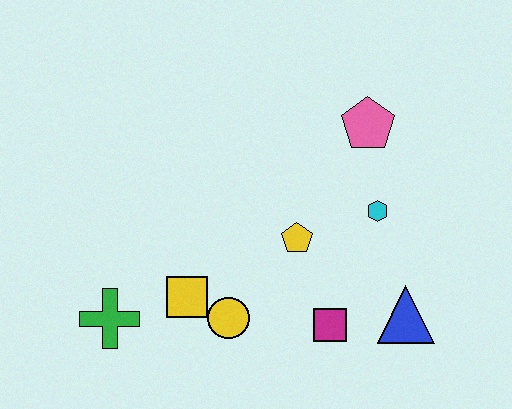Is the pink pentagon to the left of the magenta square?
No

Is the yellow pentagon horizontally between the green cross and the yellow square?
No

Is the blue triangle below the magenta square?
No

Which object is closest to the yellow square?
The yellow circle is closest to the yellow square.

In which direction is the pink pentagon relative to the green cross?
The pink pentagon is to the right of the green cross.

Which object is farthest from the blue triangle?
The green cross is farthest from the blue triangle.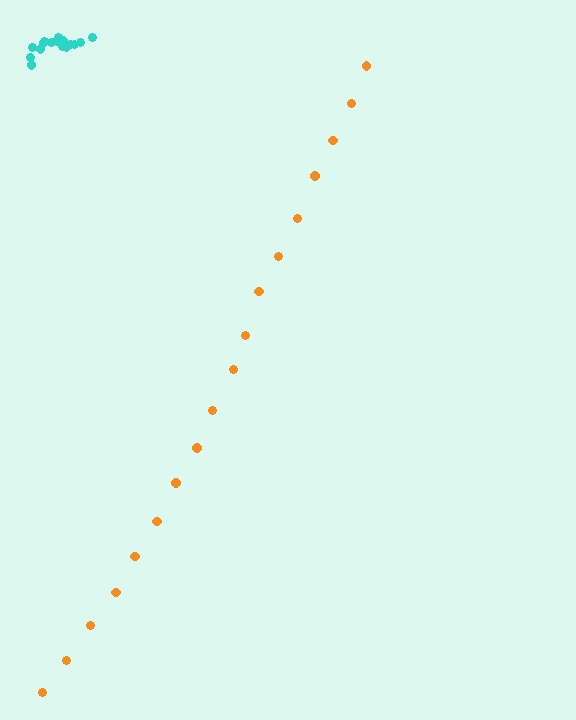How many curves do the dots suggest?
There are 2 distinct paths.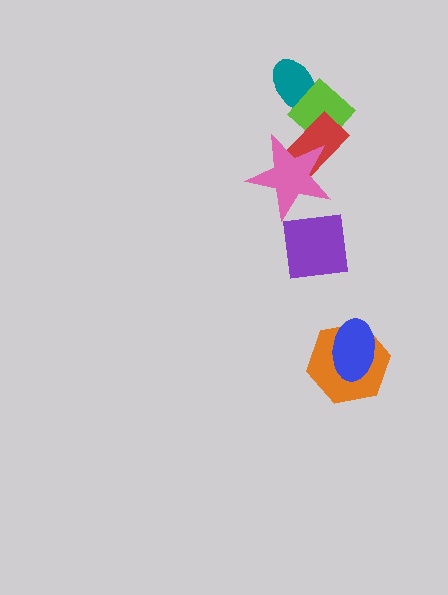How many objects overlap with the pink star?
3 objects overlap with the pink star.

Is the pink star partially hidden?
Yes, it is partially covered by another shape.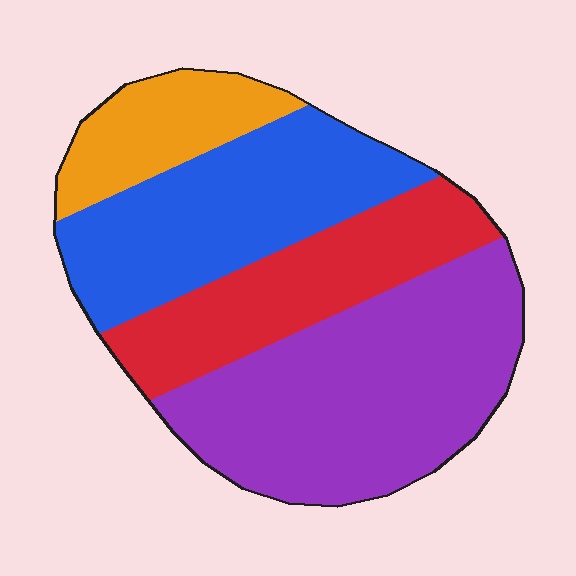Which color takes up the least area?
Orange, at roughly 15%.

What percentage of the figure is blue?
Blue takes up between a sixth and a third of the figure.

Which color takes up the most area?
Purple, at roughly 40%.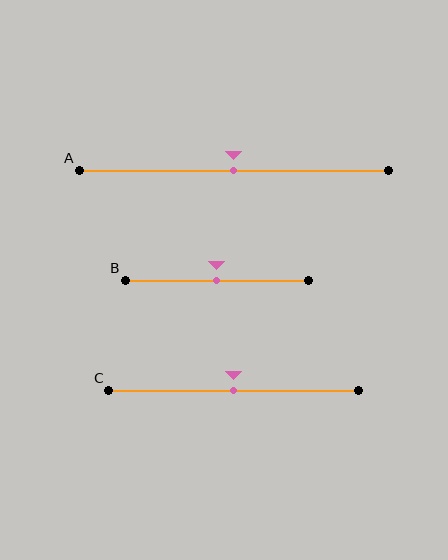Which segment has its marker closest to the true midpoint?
Segment A has its marker closest to the true midpoint.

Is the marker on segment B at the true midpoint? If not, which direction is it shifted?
Yes, the marker on segment B is at the true midpoint.